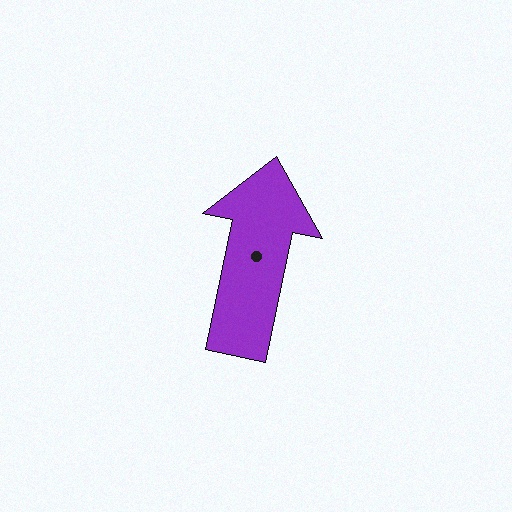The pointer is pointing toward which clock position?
Roughly 12 o'clock.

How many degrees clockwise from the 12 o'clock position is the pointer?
Approximately 12 degrees.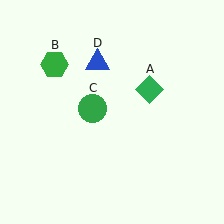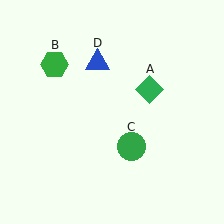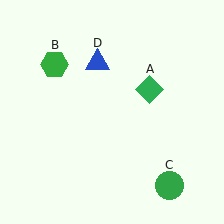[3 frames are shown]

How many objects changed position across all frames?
1 object changed position: green circle (object C).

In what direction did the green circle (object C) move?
The green circle (object C) moved down and to the right.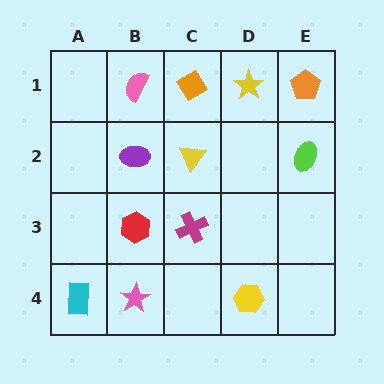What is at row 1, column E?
An orange pentagon.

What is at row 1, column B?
A pink semicircle.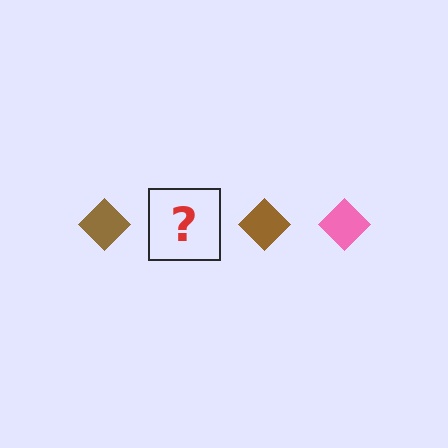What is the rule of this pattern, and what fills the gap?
The rule is that the pattern cycles through brown, pink diamonds. The gap should be filled with a pink diamond.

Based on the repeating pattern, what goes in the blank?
The blank should be a pink diamond.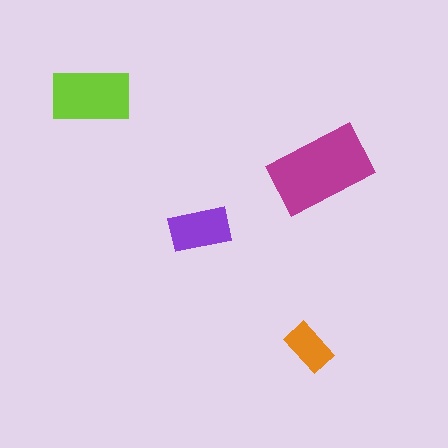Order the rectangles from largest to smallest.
the magenta one, the lime one, the purple one, the orange one.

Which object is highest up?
The lime rectangle is topmost.